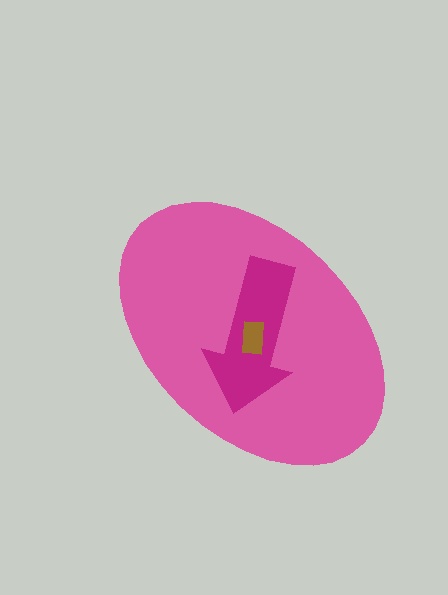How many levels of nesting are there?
3.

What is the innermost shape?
The brown rectangle.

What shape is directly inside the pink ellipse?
The magenta arrow.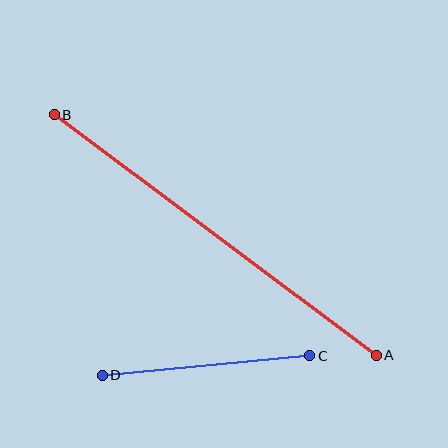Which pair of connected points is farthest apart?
Points A and B are farthest apart.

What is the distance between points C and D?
The distance is approximately 209 pixels.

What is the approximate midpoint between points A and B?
The midpoint is at approximately (215, 235) pixels.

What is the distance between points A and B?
The distance is approximately 402 pixels.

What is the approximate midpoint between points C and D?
The midpoint is at approximately (206, 366) pixels.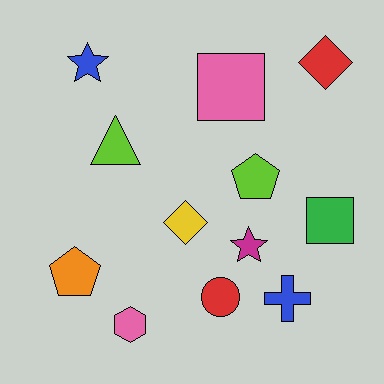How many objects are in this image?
There are 12 objects.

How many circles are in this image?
There is 1 circle.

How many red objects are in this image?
There are 2 red objects.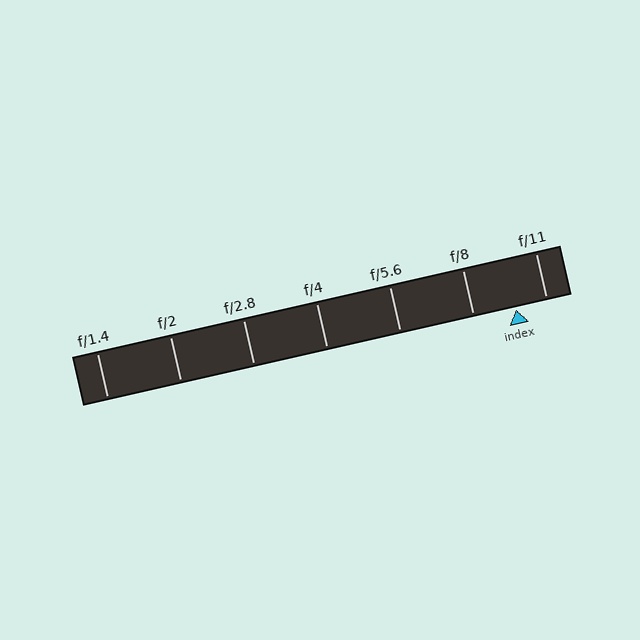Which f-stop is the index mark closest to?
The index mark is closest to f/11.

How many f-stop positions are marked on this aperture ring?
There are 7 f-stop positions marked.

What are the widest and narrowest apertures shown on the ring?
The widest aperture shown is f/1.4 and the narrowest is f/11.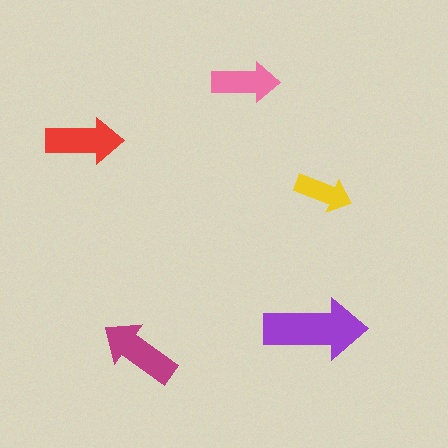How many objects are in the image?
There are 5 objects in the image.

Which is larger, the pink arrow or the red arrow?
The red one.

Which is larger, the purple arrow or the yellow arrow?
The purple one.